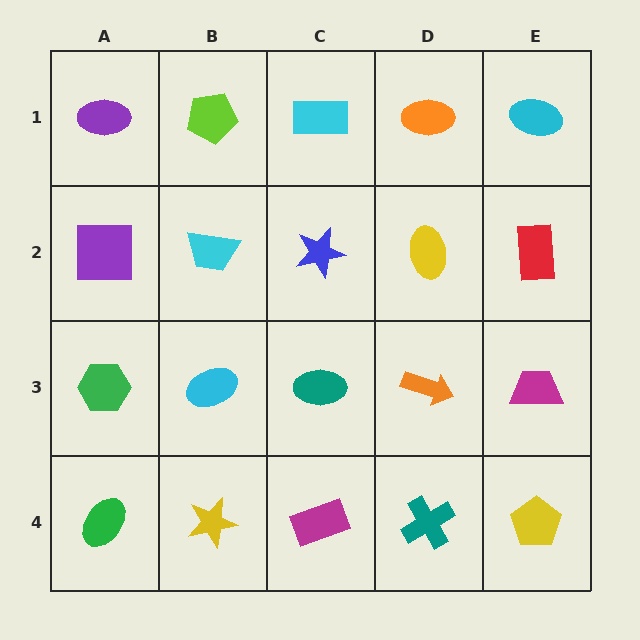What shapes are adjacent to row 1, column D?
A yellow ellipse (row 2, column D), a cyan rectangle (row 1, column C), a cyan ellipse (row 1, column E).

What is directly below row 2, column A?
A green hexagon.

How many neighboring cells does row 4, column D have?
3.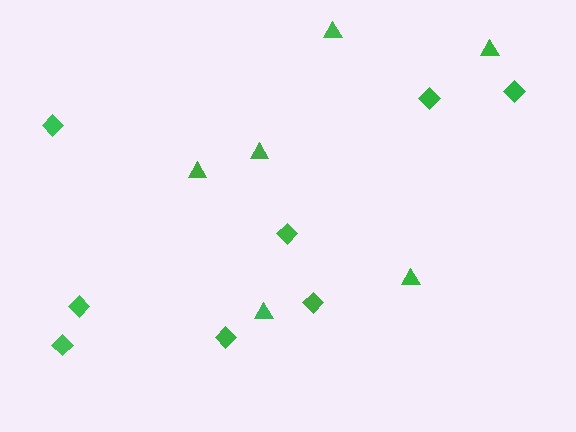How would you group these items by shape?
There are 2 groups: one group of diamonds (8) and one group of triangles (6).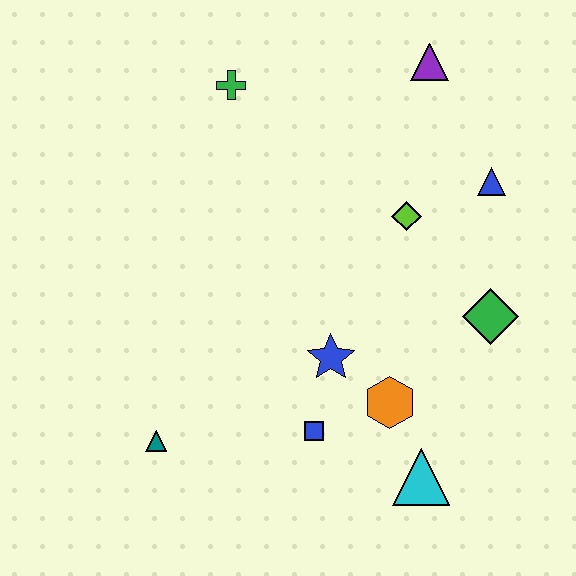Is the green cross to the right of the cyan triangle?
No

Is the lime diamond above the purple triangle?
No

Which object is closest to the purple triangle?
The blue triangle is closest to the purple triangle.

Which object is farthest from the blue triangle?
The teal triangle is farthest from the blue triangle.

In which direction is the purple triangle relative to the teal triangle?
The purple triangle is above the teal triangle.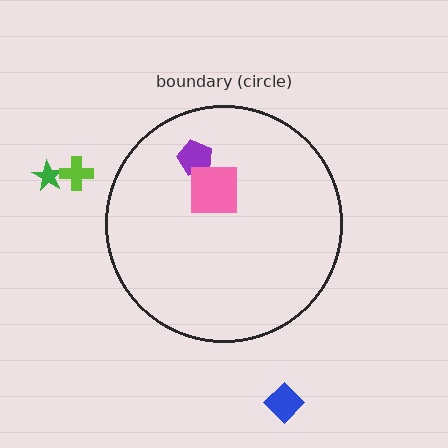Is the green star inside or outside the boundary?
Outside.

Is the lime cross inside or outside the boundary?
Outside.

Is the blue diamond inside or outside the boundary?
Outside.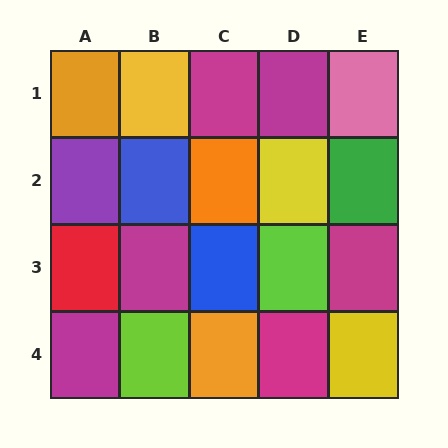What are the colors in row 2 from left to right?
Purple, blue, orange, yellow, green.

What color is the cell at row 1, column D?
Magenta.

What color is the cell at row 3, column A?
Red.